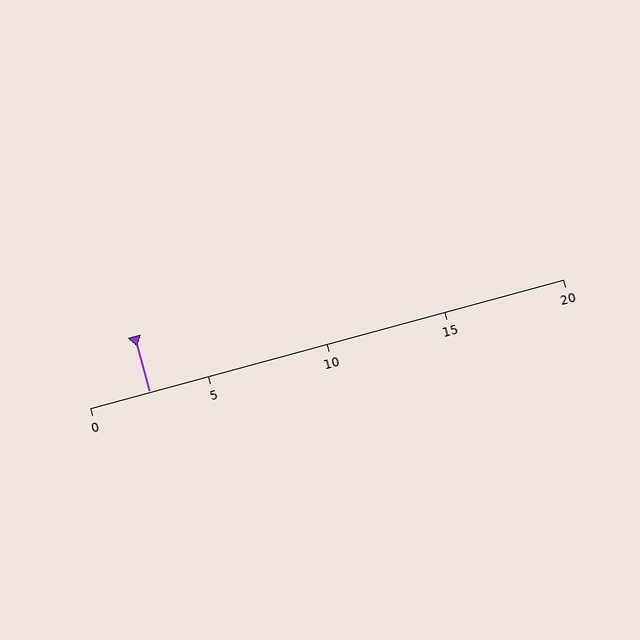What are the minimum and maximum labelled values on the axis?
The axis runs from 0 to 20.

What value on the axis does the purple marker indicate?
The marker indicates approximately 2.5.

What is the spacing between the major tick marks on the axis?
The major ticks are spaced 5 apart.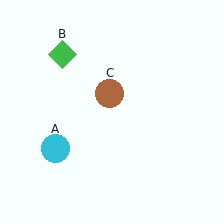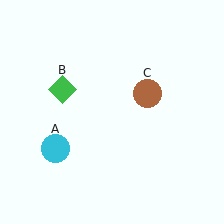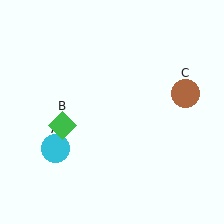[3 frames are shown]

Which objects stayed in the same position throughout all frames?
Cyan circle (object A) remained stationary.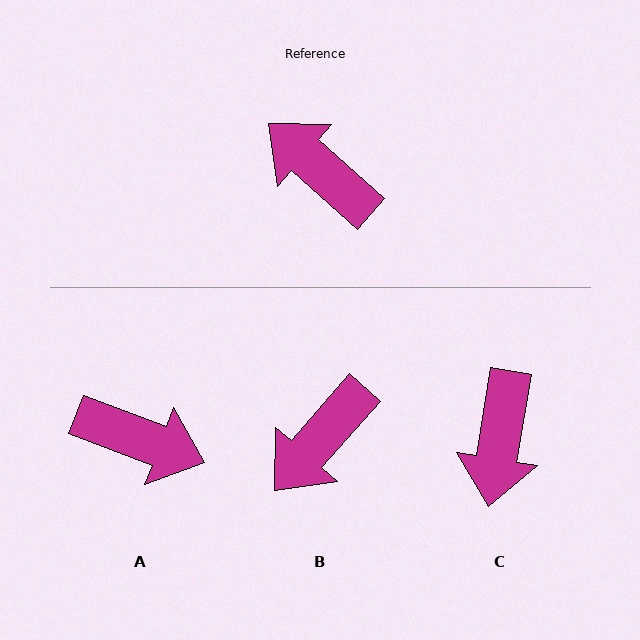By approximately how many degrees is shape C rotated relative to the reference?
Approximately 122 degrees counter-clockwise.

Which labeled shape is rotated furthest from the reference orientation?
A, about 159 degrees away.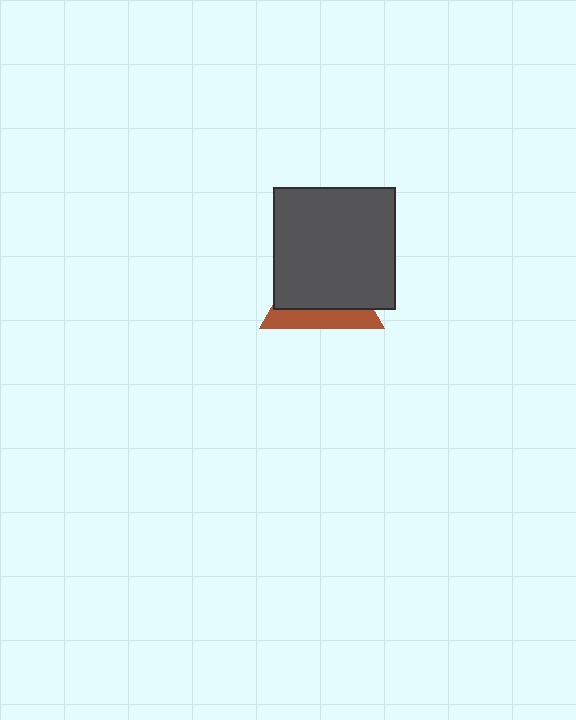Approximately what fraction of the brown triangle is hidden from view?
Roughly 67% of the brown triangle is hidden behind the dark gray square.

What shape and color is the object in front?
The object in front is a dark gray square.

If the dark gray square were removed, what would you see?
You would see the complete brown triangle.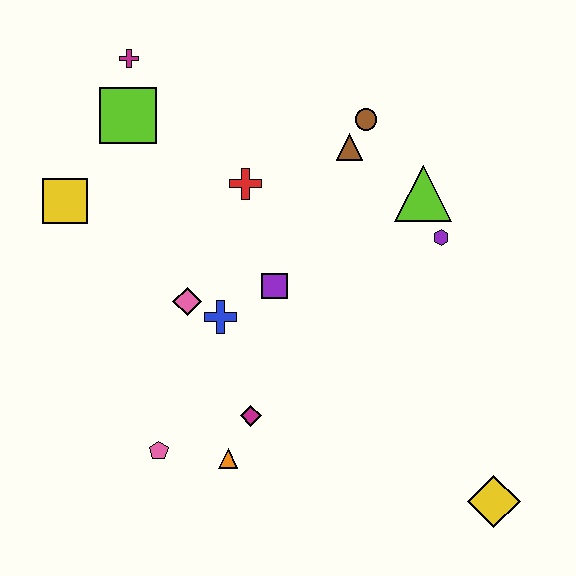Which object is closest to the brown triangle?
The brown circle is closest to the brown triangle.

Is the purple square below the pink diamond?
No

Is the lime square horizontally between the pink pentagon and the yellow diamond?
No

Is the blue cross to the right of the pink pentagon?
Yes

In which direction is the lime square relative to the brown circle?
The lime square is to the left of the brown circle.